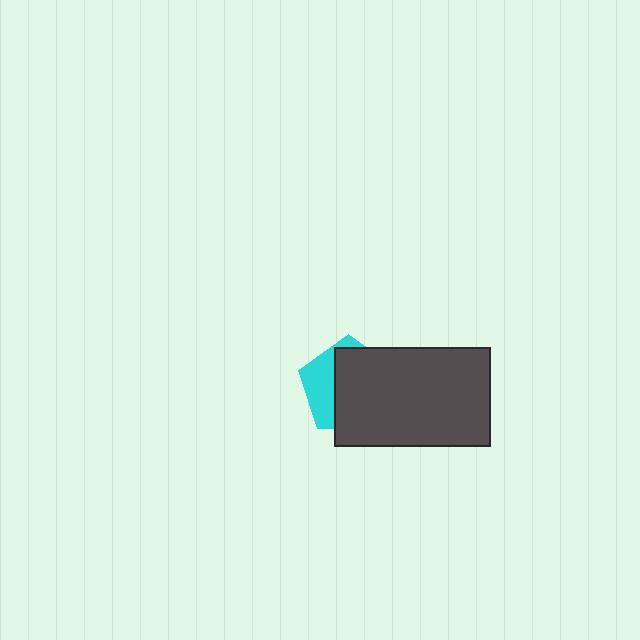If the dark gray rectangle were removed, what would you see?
You would see the complete cyan pentagon.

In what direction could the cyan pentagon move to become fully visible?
The cyan pentagon could move left. That would shift it out from behind the dark gray rectangle entirely.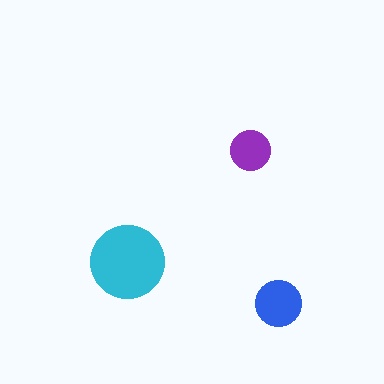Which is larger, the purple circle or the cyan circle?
The cyan one.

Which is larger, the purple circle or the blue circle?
The blue one.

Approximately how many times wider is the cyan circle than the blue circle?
About 1.5 times wider.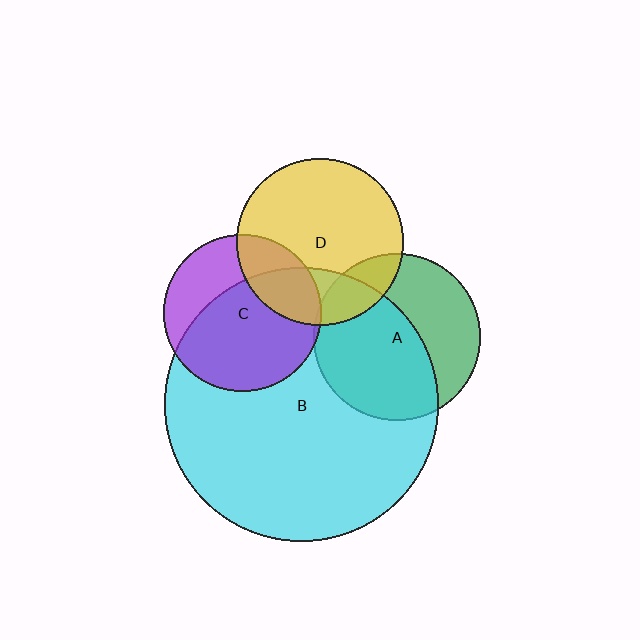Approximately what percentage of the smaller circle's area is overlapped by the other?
Approximately 25%.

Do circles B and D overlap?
Yes.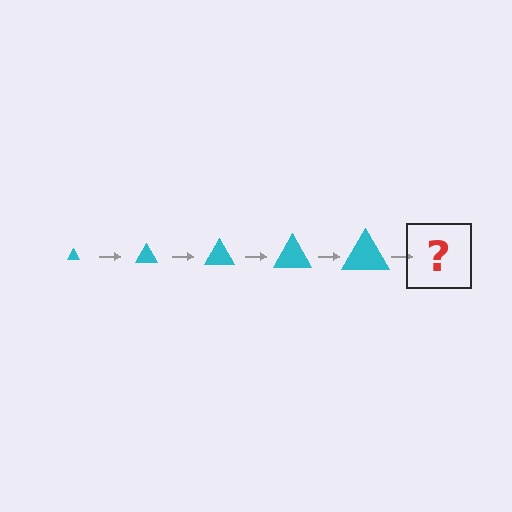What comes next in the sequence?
The next element should be a cyan triangle, larger than the previous one.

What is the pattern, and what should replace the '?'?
The pattern is that the triangle gets progressively larger each step. The '?' should be a cyan triangle, larger than the previous one.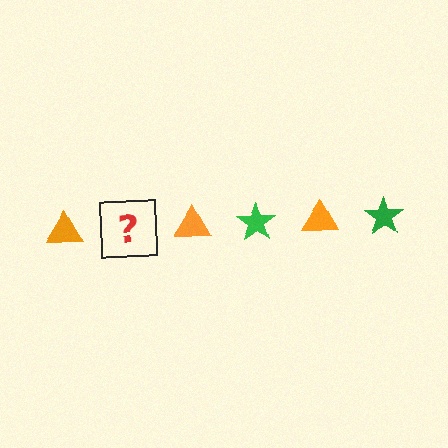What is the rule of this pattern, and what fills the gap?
The rule is that the pattern alternates between orange triangle and green star. The gap should be filled with a green star.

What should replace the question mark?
The question mark should be replaced with a green star.